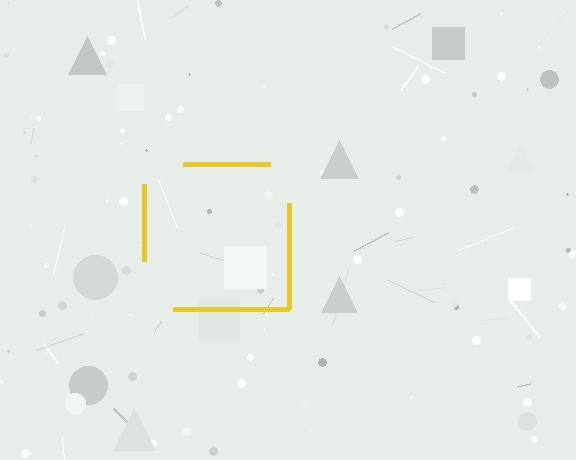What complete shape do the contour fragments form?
The contour fragments form a square.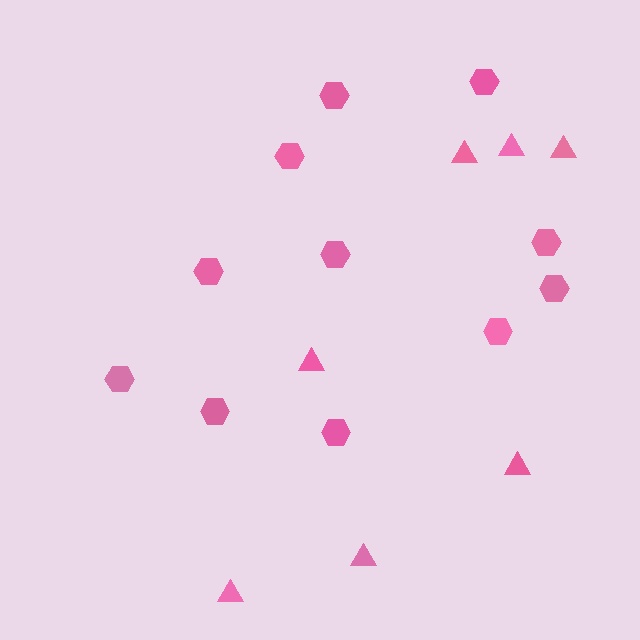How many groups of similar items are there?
There are 2 groups: one group of hexagons (11) and one group of triangles (7).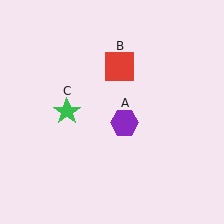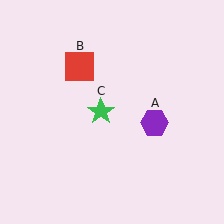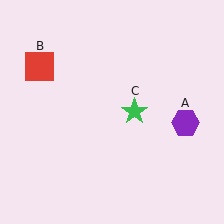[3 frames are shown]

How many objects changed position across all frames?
3 objects changed position: purple hexagon (object A), red square (object B), green star (object C).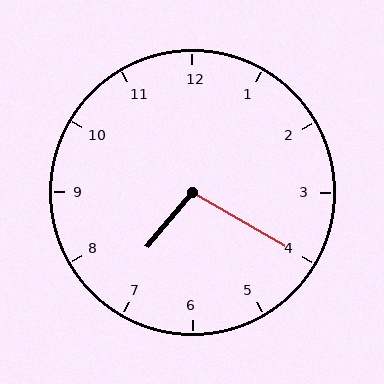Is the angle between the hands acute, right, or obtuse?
It is obtuse.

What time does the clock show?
7:20.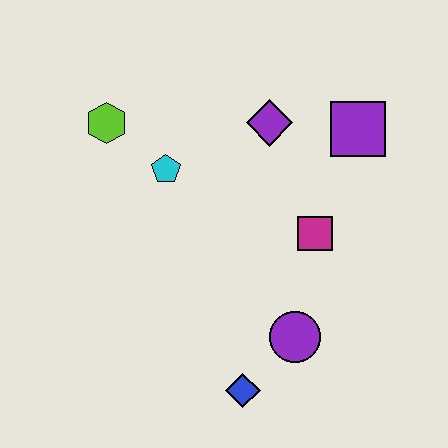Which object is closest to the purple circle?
The blue diamond is closest to the purple circle.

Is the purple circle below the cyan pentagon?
Yes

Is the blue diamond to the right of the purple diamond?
No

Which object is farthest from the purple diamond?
The blue diamond is farthest from the purple diamond.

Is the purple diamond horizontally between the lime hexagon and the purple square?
Yes